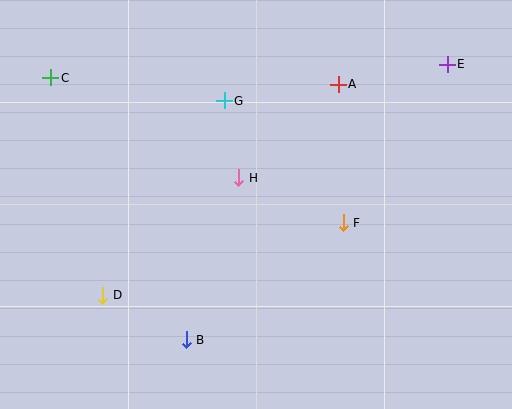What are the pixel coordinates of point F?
Point F is at (343, 223).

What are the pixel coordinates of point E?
Point E is at (447, 64).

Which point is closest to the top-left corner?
Point C is closest to the top-left corner.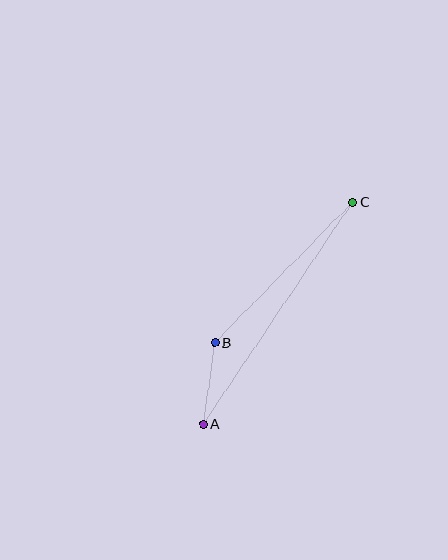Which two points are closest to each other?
Points A and B are closest to each other.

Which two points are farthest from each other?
Points A and C are farthest from each other.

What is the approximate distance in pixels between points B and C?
The distance between B and C is approximately 197 pixels.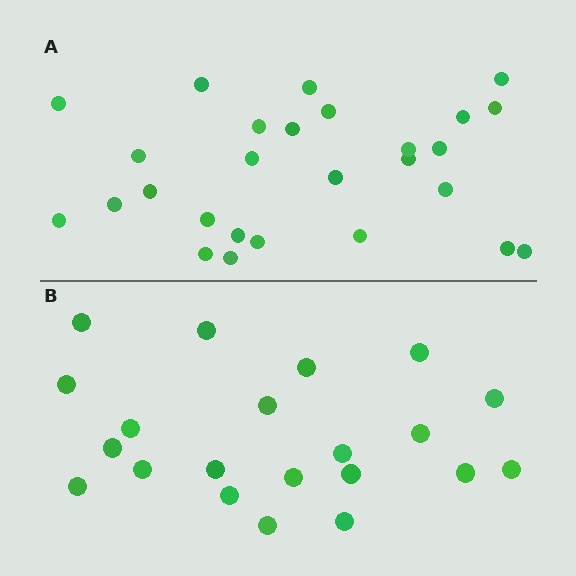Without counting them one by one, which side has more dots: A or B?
Region A (the top region) has more dots.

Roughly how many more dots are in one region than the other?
Region A has about 6 more dots than region B.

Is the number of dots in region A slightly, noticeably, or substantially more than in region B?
Region A has noticeably more, but not dramatically so. The ratio is roughly 1.3 to 1.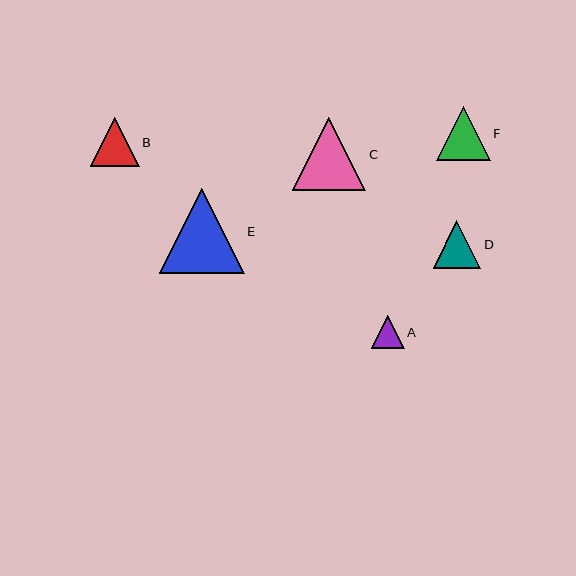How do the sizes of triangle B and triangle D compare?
Triangle B and triangle D are approximately the same size.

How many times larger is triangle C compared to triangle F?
Triangle C is approximately 1.4 times the size of triangle F.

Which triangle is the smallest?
Triangle A is the smallest with a size of approximately 32 pixels.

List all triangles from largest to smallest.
From largest to smallest: E, C, F, B, D, A.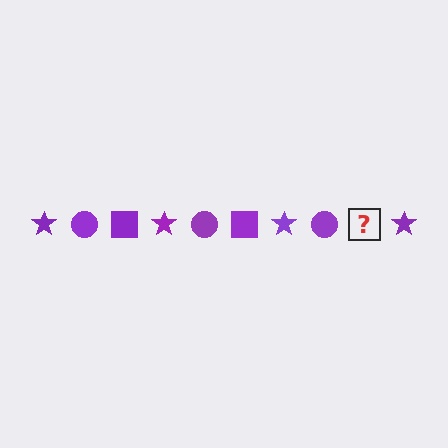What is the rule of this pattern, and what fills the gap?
The rule is that the pattern cycles through star, circle, square shapes in purple. The gap should be filled with a purple square.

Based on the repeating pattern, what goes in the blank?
The blank should be a purple square.